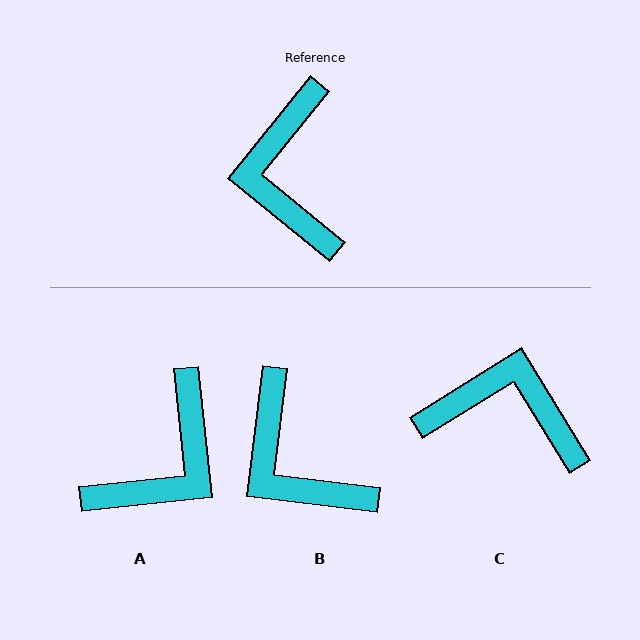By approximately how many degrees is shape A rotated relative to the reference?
Approximately 135 degrees counter-clockwise.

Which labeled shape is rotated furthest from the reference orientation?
A, about 135 degrees away.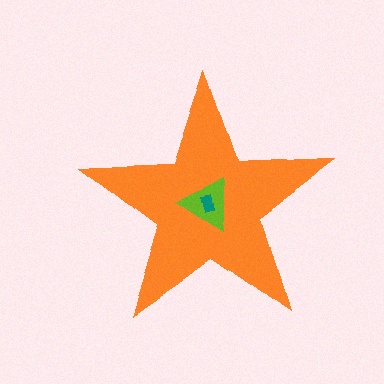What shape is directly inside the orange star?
The lime triangle.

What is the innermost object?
The teal rectangle.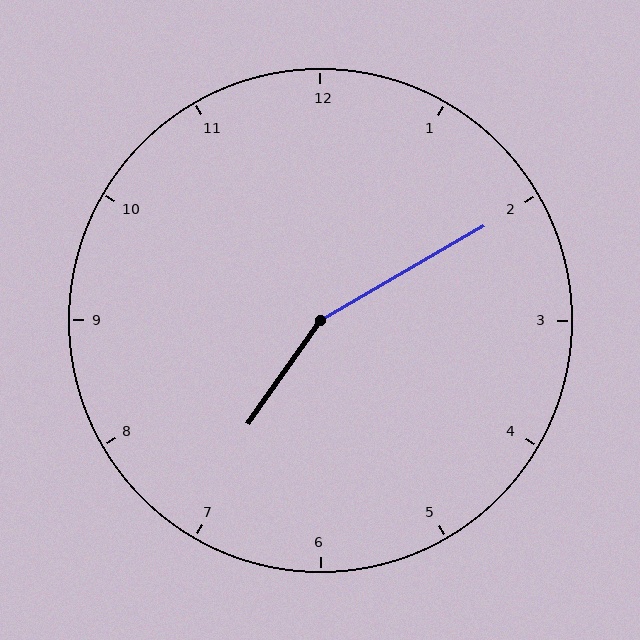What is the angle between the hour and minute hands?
Approximately 155 degrees.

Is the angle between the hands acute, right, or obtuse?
It is obtuse.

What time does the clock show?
7:10.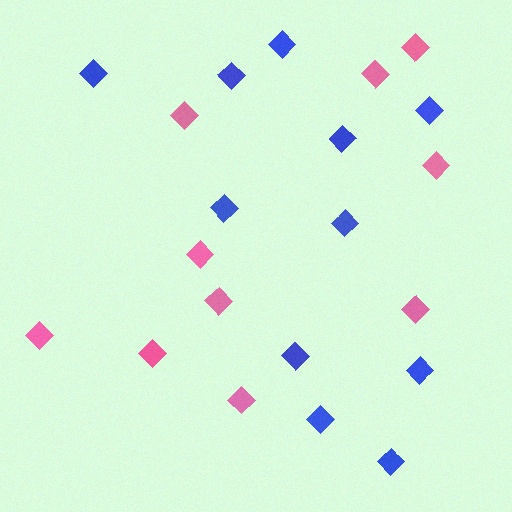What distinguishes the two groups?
There are 2 groups: one group of pink diamonds (10) and one group of blue diamonds (11).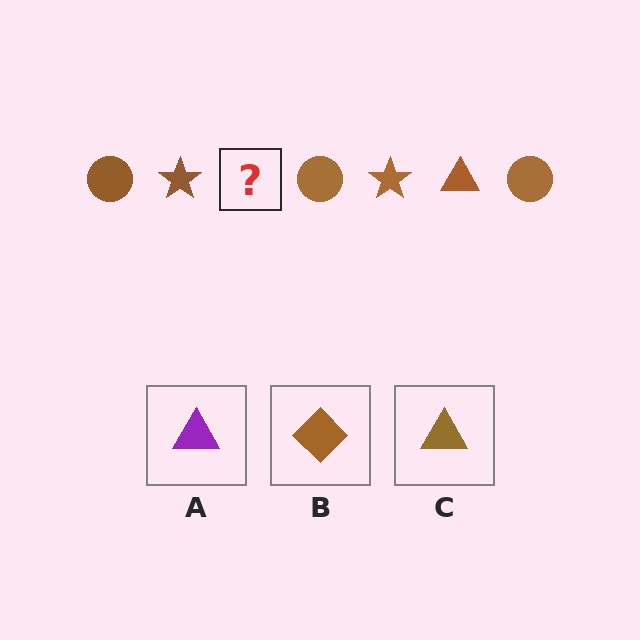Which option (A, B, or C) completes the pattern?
C.